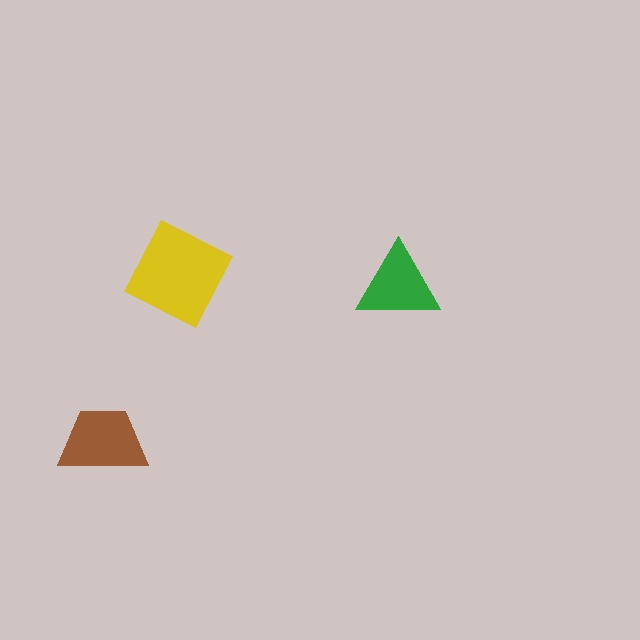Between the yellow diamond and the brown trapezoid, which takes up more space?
The yellow diamond.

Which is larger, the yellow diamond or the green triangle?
The yellow diamond.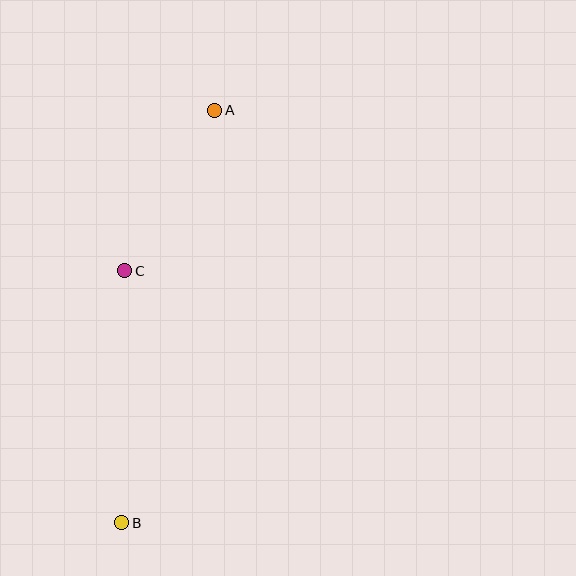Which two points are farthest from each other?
Points A and B are farthest from each other.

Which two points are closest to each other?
Points A and C are closest to each other.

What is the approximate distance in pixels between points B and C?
The distance between B and C is approximately 252 pixels.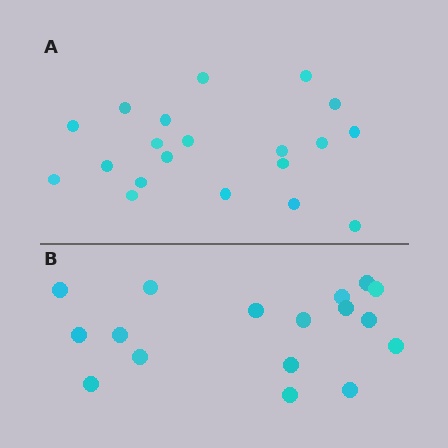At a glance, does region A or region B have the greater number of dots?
Region A (the top region) has more dots.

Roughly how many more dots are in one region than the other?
Region A has just a few more — roughly 2 or 3 more dots than region B.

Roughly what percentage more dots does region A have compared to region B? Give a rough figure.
About 20% more.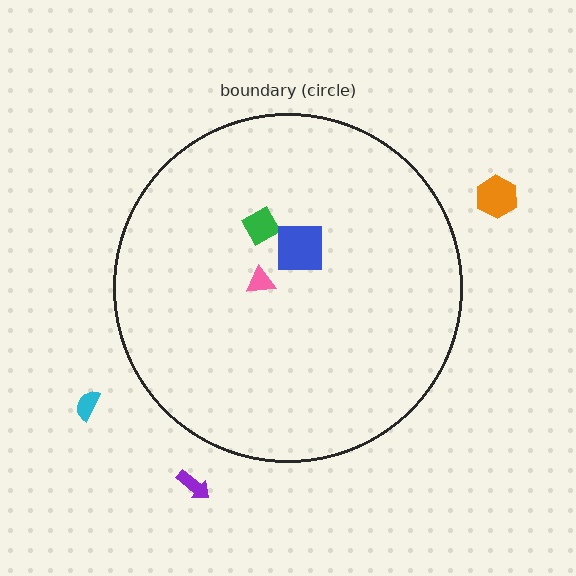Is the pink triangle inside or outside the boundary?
Inside.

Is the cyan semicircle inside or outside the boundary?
Outside.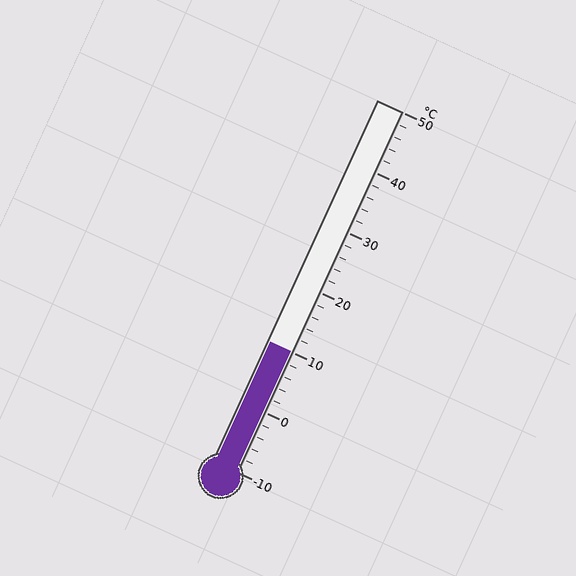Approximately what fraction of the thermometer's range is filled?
The thermometer is filled to approximately 35% of its range.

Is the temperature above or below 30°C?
The temperature is below 30°C.